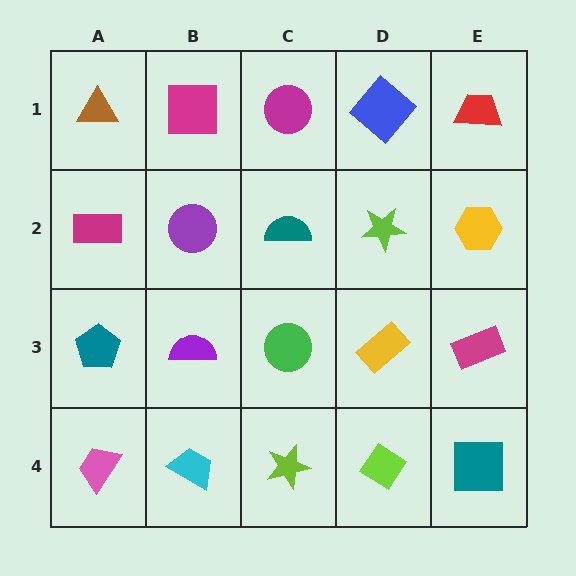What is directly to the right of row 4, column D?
A teal square.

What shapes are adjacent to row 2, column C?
A magenta circle (row 1, column C), a green circle (row 3, column C), a purple circle (row 2, column B), a lime star (row 2, column D).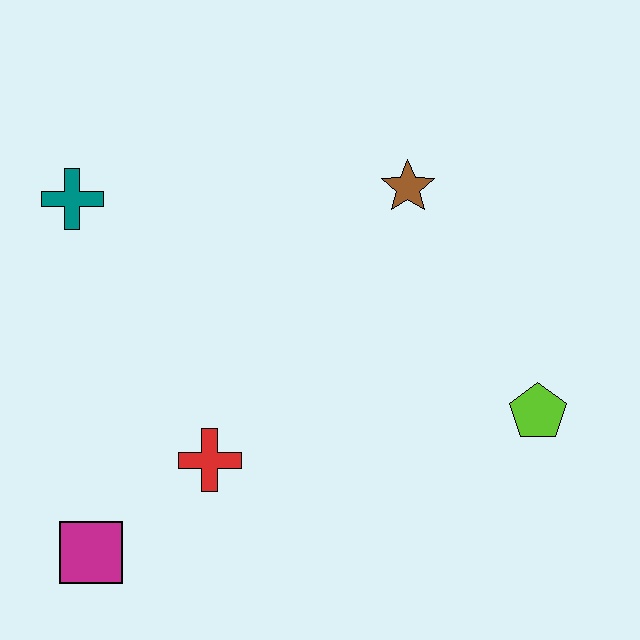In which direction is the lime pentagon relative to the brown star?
The lime pentagon is below the brown star.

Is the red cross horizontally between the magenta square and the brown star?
Yes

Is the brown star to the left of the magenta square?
No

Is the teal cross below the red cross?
No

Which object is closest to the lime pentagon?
The brown star is closest to the lime pentagon.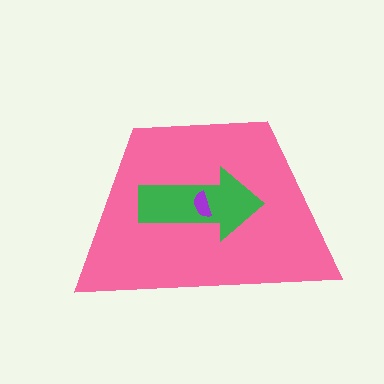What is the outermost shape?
The pink trapezoid.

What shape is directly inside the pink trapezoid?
The green arrow.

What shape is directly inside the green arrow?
The purple semicircle.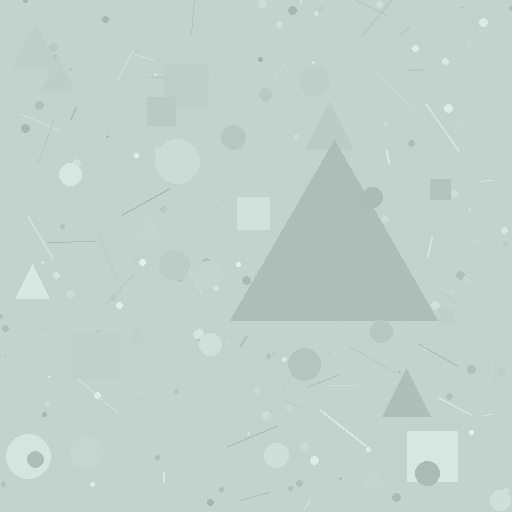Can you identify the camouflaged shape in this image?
The camouflaged shape is a triangle.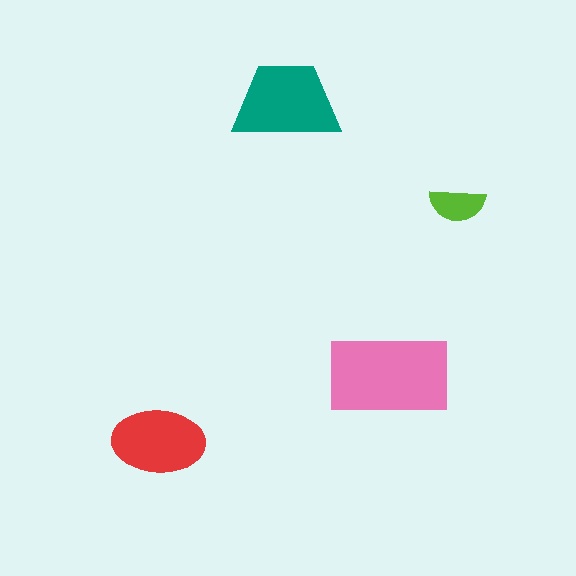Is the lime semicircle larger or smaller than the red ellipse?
Smaller.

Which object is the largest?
The pink rectangle.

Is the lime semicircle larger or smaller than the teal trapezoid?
Smaller.